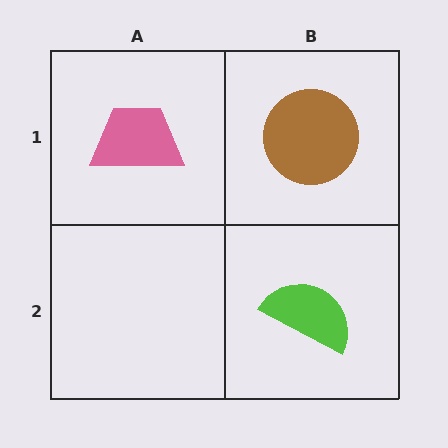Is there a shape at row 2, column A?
No, that cell is empty.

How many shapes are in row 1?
2 shapes.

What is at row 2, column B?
A lime semicircle.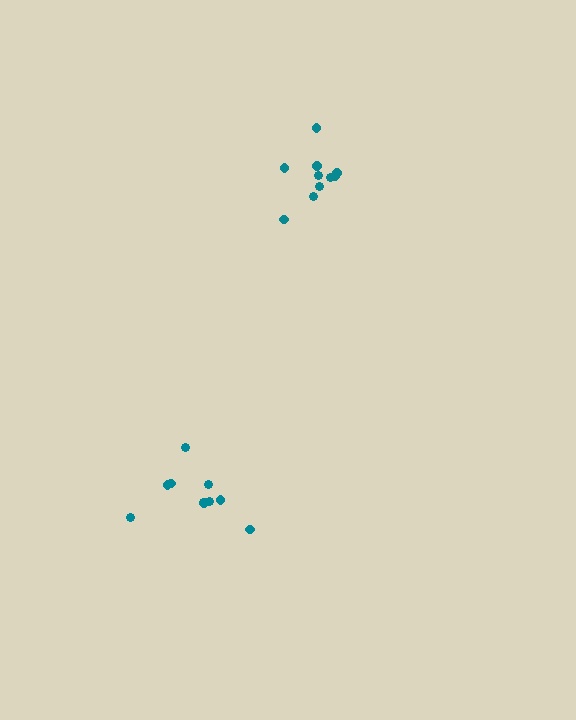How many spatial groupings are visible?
There are 2 spatial groupings.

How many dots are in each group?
Group 1: 10 dots, Group 2: 10 dots (20 total).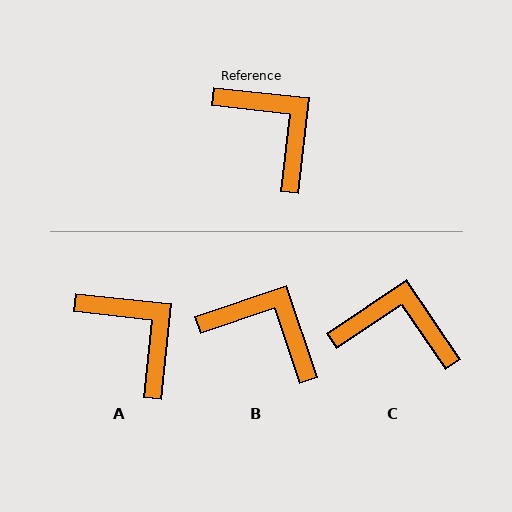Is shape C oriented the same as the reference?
No, it is off by about 40 degrees.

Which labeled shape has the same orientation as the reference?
A.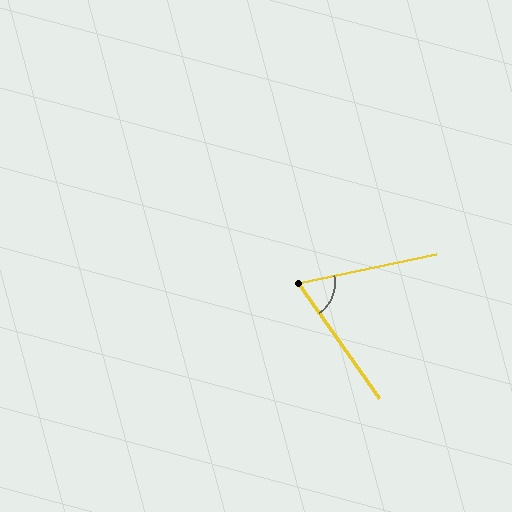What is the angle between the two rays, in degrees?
Approximately 67 degrees.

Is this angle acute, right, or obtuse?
It is acute.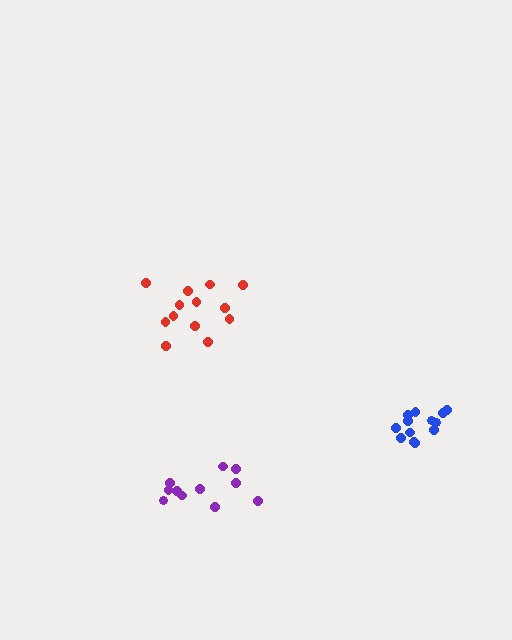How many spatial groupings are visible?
There are 3 spatial groupings.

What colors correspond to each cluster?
The clusters are colored: red, blue, purple.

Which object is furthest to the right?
The blue cluster is rightmost.